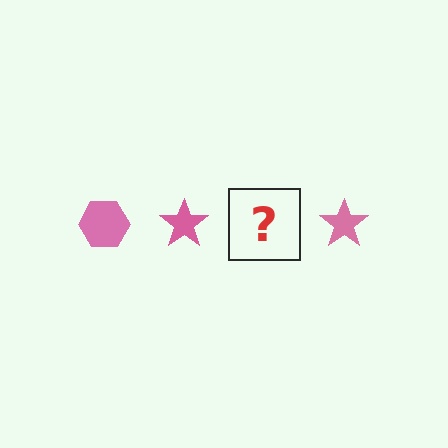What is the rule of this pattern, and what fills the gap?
The rule is that the pattern cycles through hexagon, star shapes in pink. The gap should be filled with a pink hexagon.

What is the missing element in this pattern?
The missing element is a pink hexagon.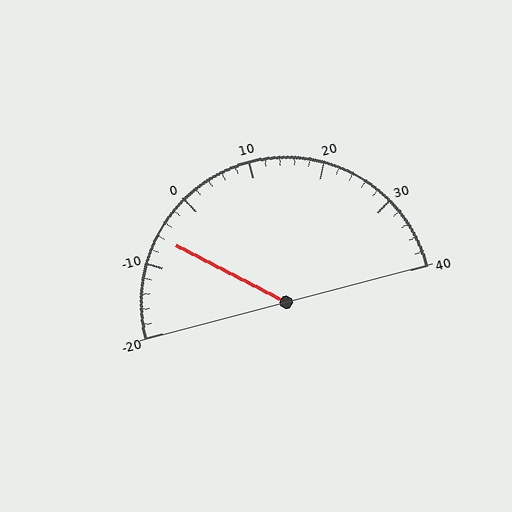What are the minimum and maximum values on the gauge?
The gauge ranges from -20 to 40.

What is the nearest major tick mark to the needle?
The nearest major tick mark is -10.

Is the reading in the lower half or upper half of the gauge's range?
The reading is in the lower half of the range (-20 to 40).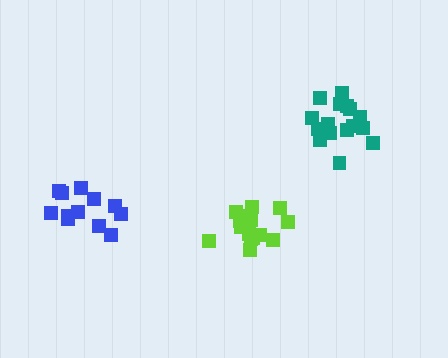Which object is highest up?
The teal cluster is topmost.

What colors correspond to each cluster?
The clusters are colored: lime, blue, teal.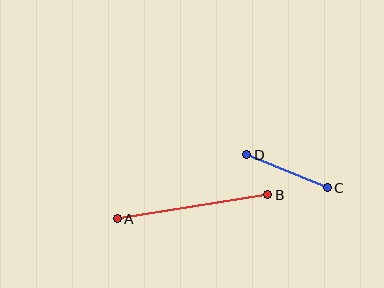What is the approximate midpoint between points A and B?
The midpoint is at approximately (192, 207) pixels.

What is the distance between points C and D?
The distance is approximately 87 pixels.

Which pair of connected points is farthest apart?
Points A and B are farthest apart.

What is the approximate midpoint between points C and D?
The midpoint is at approximately (287, 171) pixels.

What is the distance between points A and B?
The distance is approximately 152 pixels.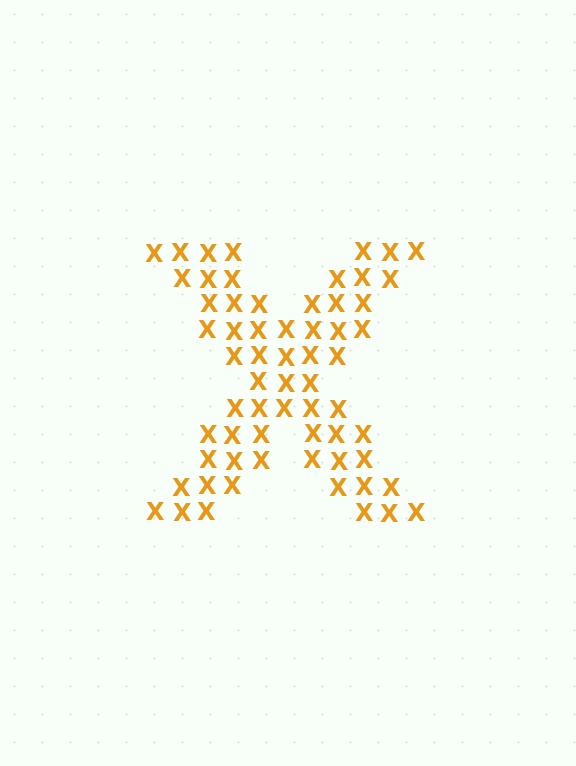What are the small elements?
The small elements are letter X's.